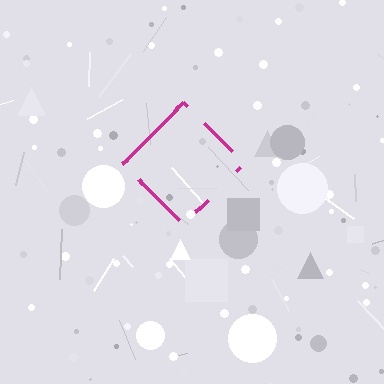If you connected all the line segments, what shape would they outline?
They would outline a diamond.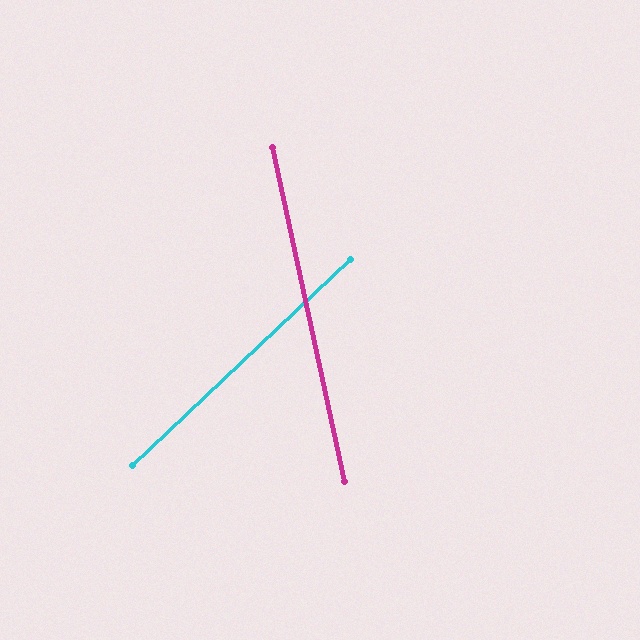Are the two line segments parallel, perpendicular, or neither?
Neither parallel nor perpendicular — they differ by about 59°.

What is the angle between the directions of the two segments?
Approximately 59 degrees.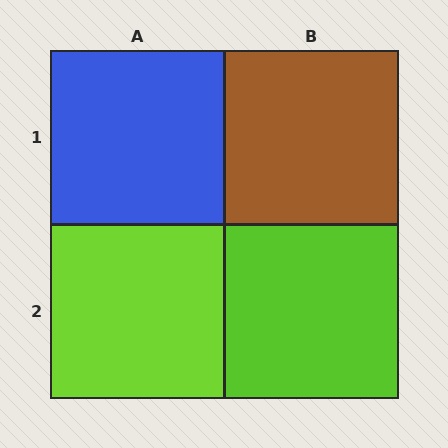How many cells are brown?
1 cell is brown.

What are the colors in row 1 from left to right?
Blue, brown.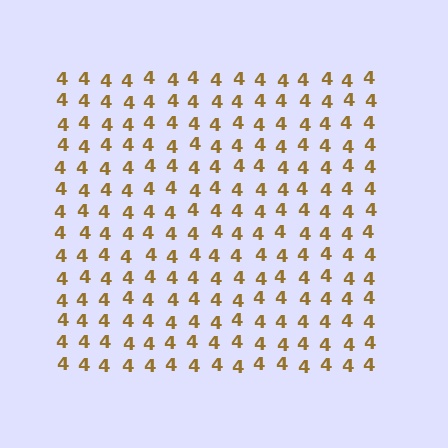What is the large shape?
The large shape is a square.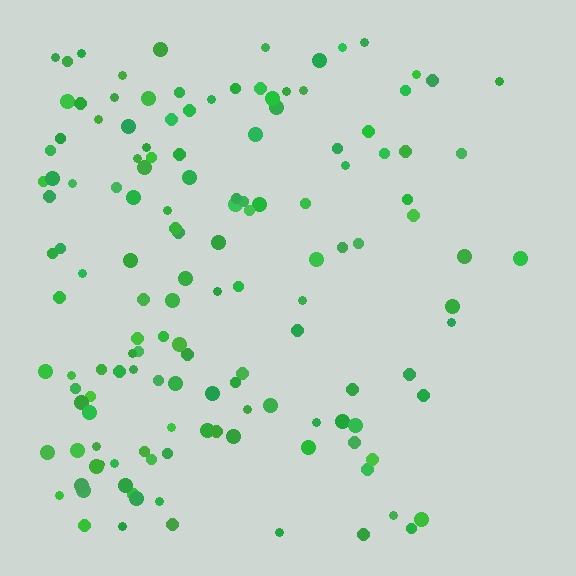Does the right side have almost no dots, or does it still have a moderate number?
Still a moderate number, just noticeably fewer than the left.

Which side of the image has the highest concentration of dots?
The left.